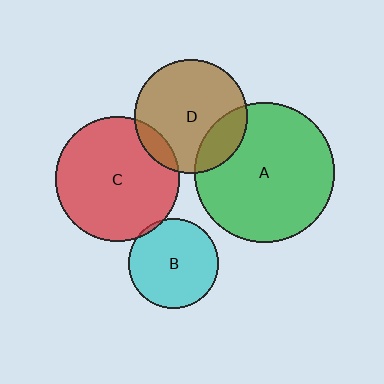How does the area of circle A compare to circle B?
Approximately 2.4 times.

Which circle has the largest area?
Circle A (green).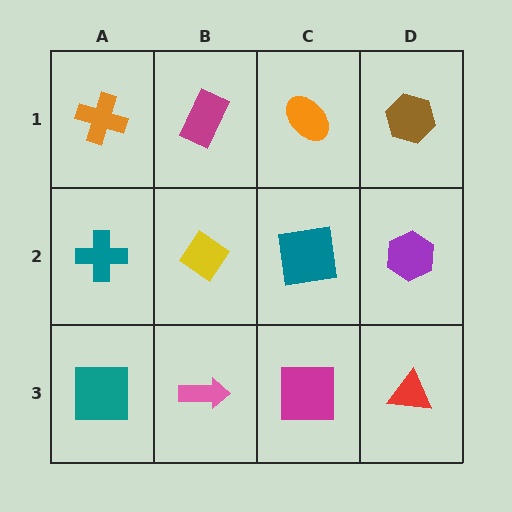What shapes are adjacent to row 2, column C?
An orange ellipse (row 1, column C), a magenta square (row 3, column C), a yellow diamond (row 2, column B), a purple hexagon (row 2, column D).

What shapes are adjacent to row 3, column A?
A teal cross (row 2, column A), a pink arrow (row 3, column B).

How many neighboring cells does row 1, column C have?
3.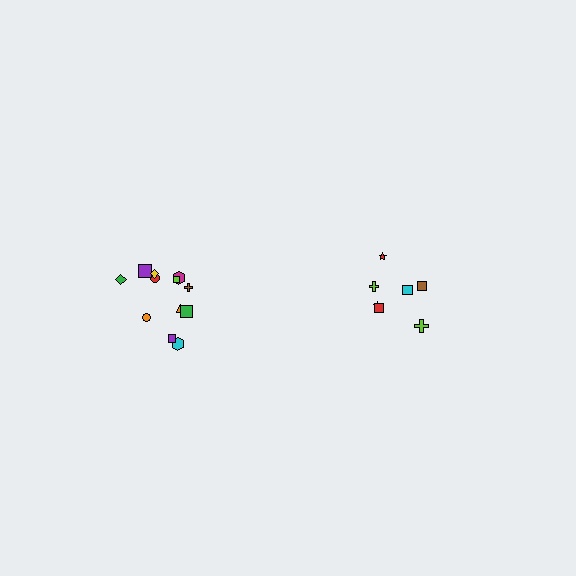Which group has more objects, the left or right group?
The left group.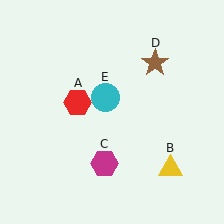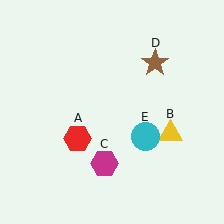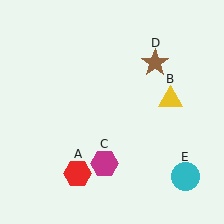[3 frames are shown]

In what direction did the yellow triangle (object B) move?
The yellow triangle (object B) moved up.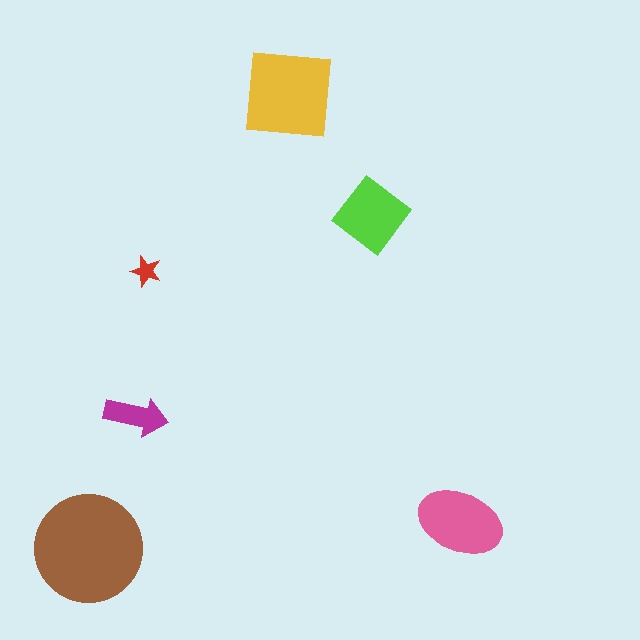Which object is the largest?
The brown circle.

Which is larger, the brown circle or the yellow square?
The brown circle.